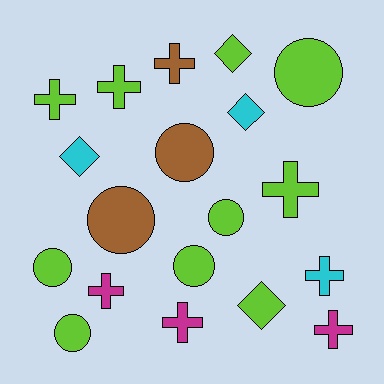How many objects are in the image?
There are 19 objects.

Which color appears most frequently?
Lime, with 10 objects.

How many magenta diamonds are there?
There are no magenta diamonds.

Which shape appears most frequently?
Cross, with 8 objects.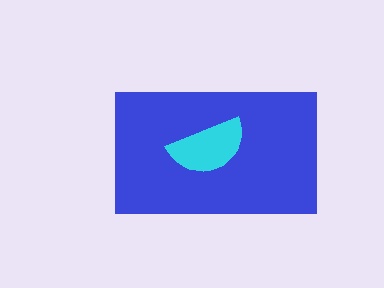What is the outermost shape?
The blue rectangle.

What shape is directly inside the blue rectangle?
The cyan semicircle.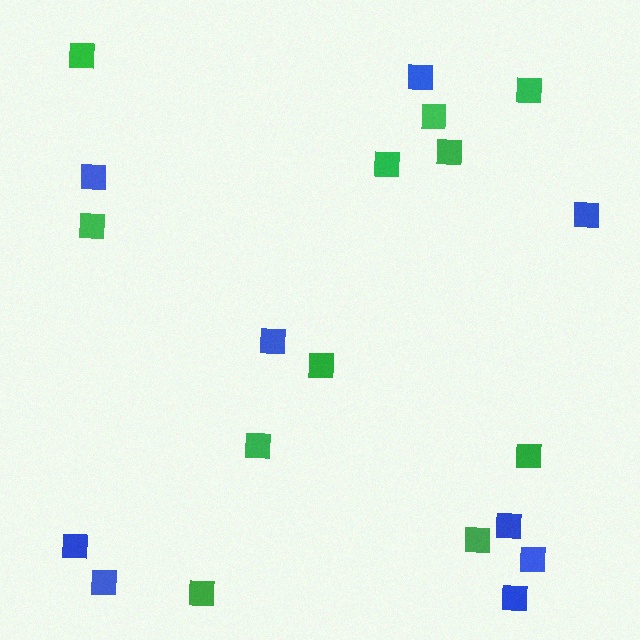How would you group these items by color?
There are 2 groups: one group of blue squares (9) and one group of green squares (11).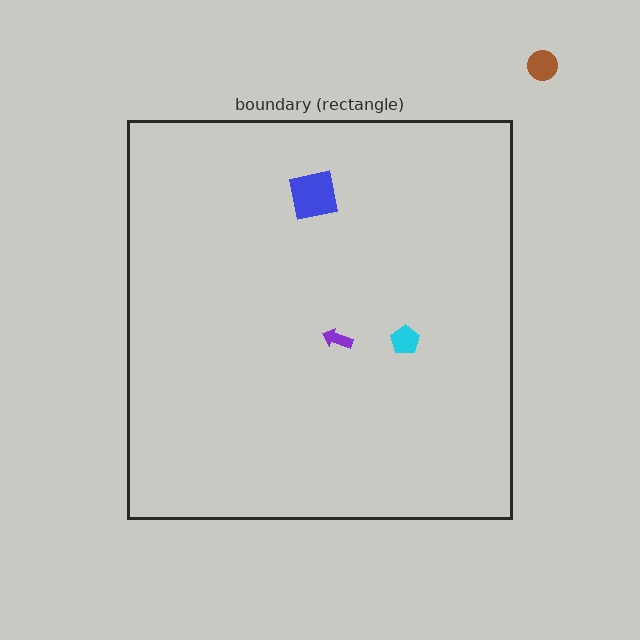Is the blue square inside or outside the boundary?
Inside.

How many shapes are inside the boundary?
3 inside, 1 outside.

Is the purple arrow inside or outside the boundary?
Inside.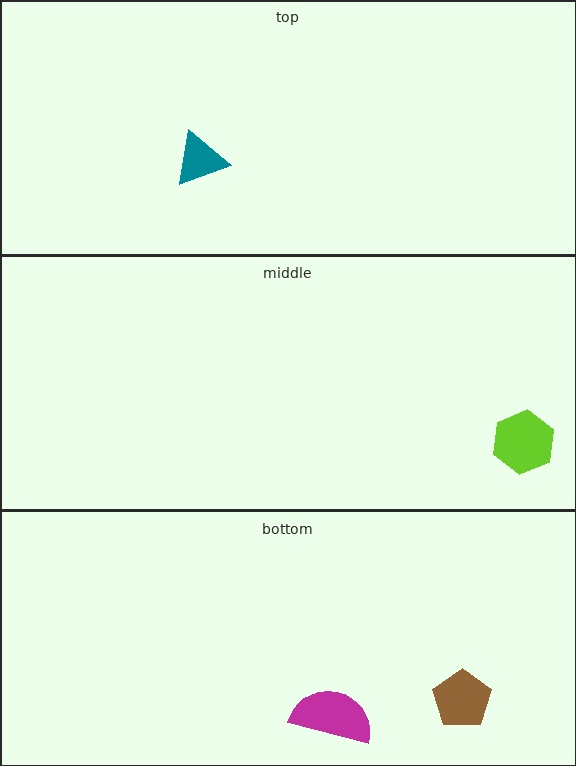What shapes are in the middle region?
The lime hexagon.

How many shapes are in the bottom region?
2.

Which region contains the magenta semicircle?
The bottom region.